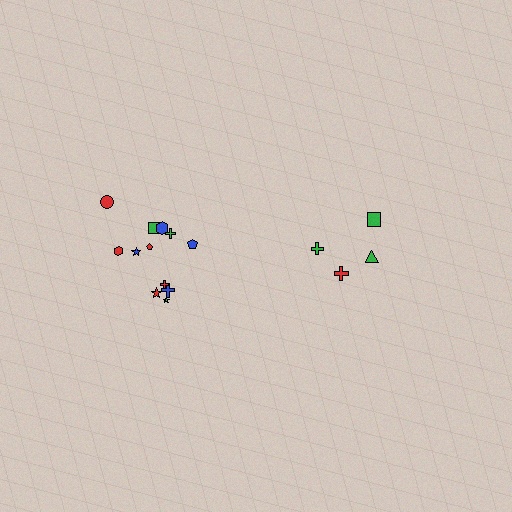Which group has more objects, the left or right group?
The left group.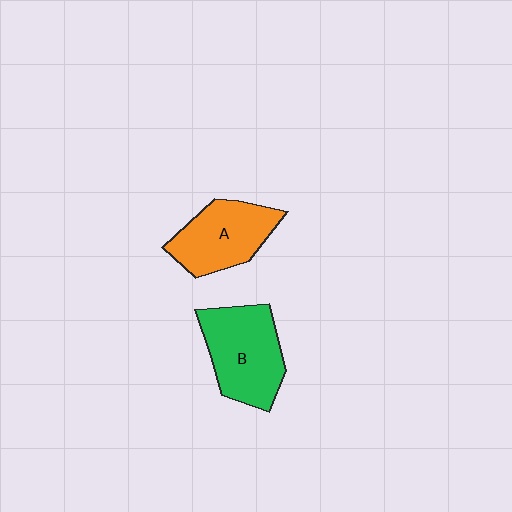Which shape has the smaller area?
Shape A (orange).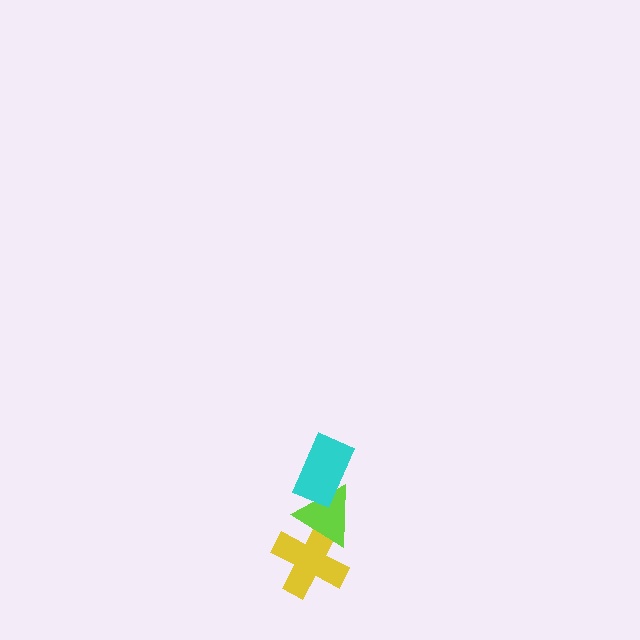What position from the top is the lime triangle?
The lime triangle is 2nd from the top.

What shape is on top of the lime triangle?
The cyan rectangle is on top of the lime triangle.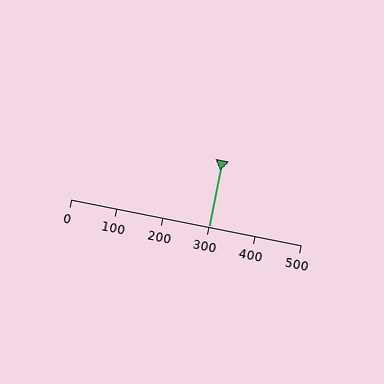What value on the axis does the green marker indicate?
The marker indicates approximately 300.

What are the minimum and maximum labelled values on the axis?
The axis runs from 0 to 500.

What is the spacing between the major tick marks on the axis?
The major ticks are spaced 100 apart.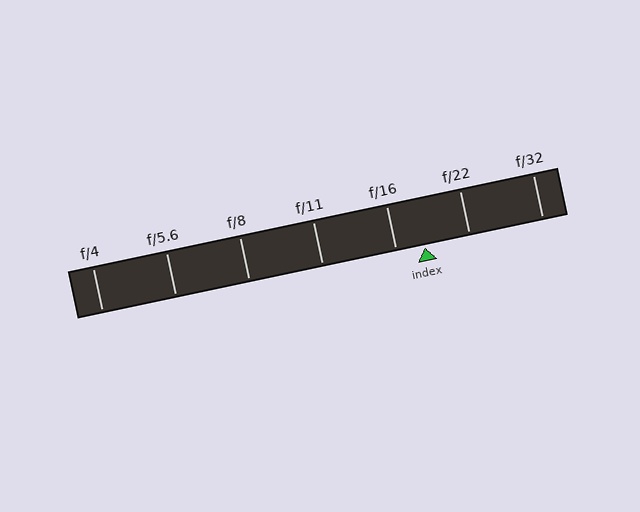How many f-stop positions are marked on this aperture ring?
There are 7 f-stop positions marked.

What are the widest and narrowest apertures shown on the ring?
The widest aperture shown is f/4 and the narrowest is f/32.